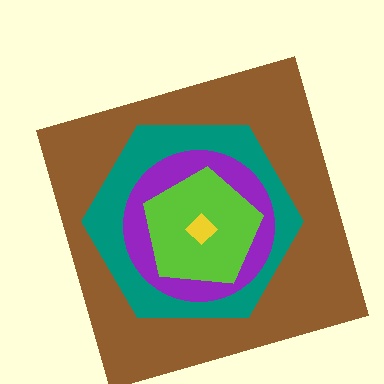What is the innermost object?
The yellow diamond.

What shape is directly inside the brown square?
The teal hexagon.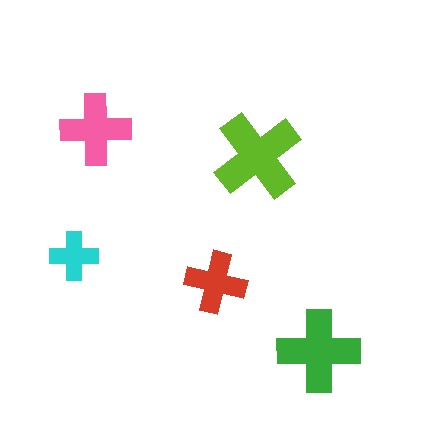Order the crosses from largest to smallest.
the lime one, the green one, the pink one, the red one, the cyan one.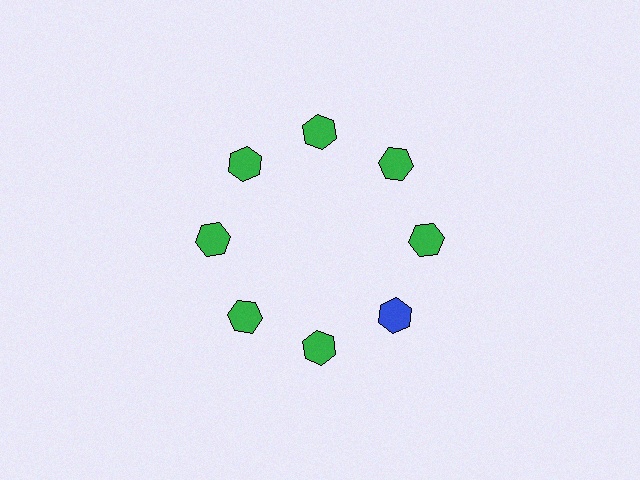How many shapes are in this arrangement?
There are 8 shapes arranged in a ring pattern.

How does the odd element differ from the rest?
It has a different color: blue instead of green.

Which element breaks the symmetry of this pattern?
The blue hexagon at roughly the 4 o'clock position breaks the symmetry. All other shapes are green hexagons.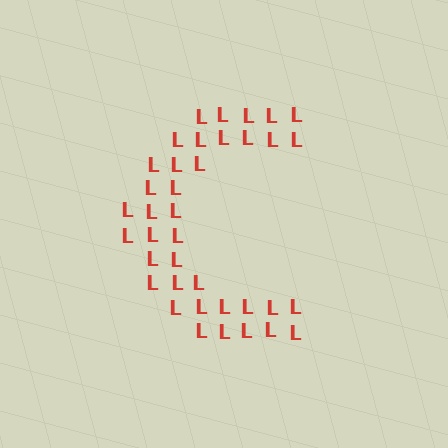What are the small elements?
The small elements are letter L's.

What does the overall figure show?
The overall figure shows the letter C.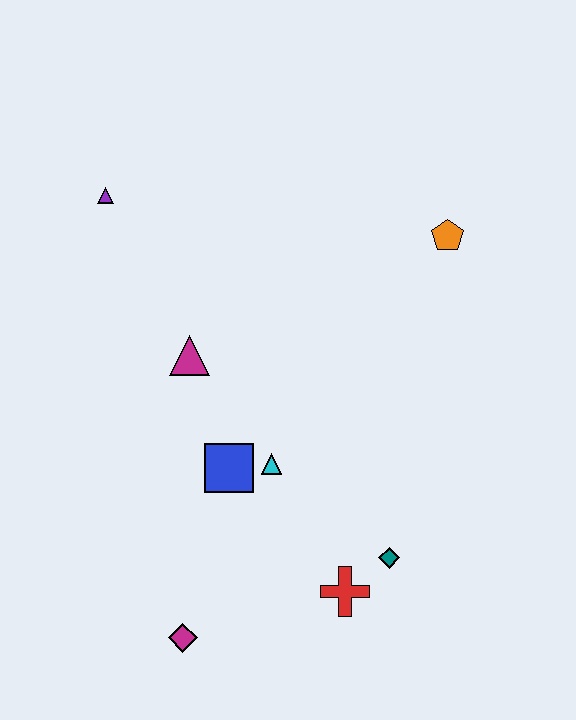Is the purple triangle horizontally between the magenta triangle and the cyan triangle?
No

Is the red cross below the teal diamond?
Yes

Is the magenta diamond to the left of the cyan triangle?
Yes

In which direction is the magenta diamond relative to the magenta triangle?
The magenta diamond is below the magenta triangle.